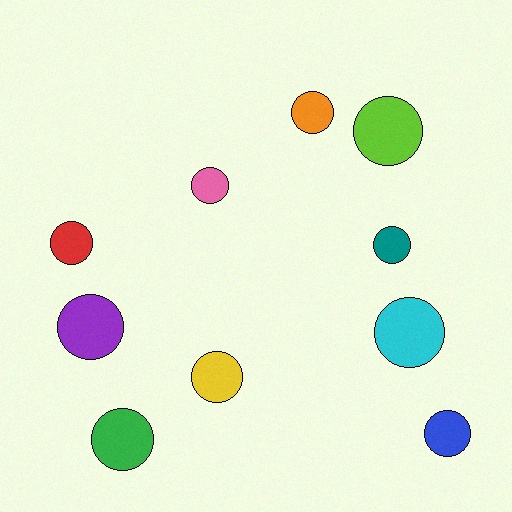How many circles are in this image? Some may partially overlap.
There are 10 circles.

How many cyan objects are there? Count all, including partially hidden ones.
There is 1 cyan object.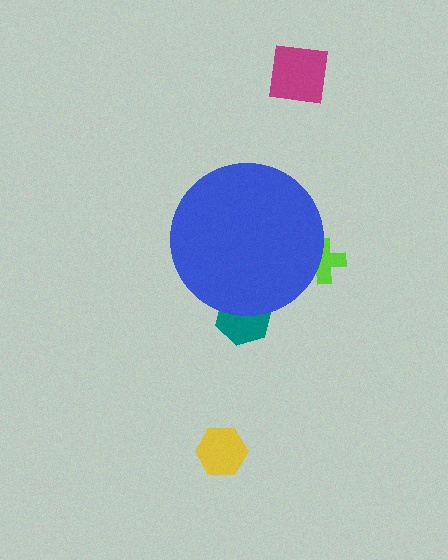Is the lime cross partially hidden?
Yes, the lime cross is partially hidden behind the blue circle.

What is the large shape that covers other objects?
A blue circle.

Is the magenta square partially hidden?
No, the magenta square is fully visible.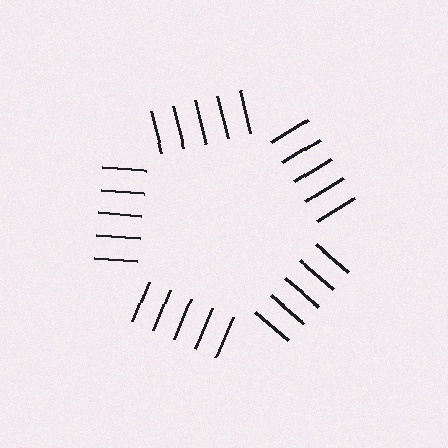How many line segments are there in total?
25 — 5 along each of the 5 edges.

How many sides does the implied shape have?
5 sides — the line-ends trace a pentagon.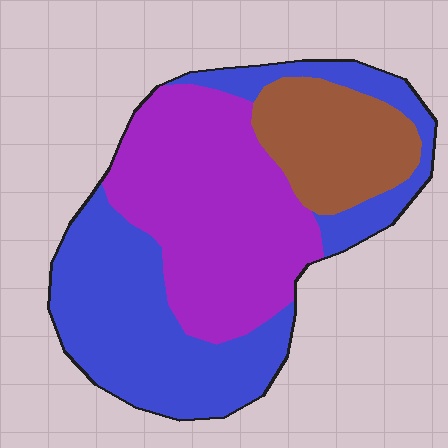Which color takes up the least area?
Brown, at roughly 20%.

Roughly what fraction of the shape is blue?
Blue takes up about two fifths (2/5) of the shape.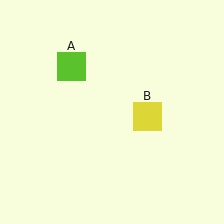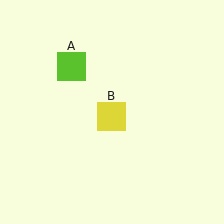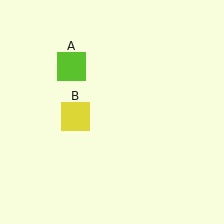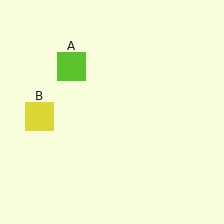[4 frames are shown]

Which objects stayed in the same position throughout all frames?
Lime square (object A) remained stationary.